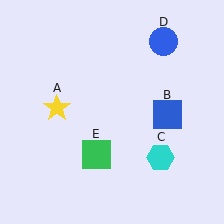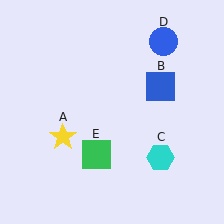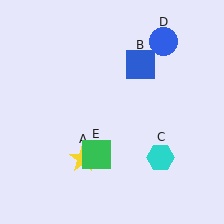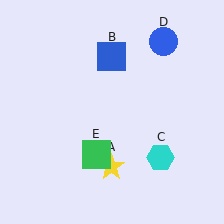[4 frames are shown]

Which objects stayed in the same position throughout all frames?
Cyan hexagon (object C) and blue circle (object D) and green square (object E) remained stationary.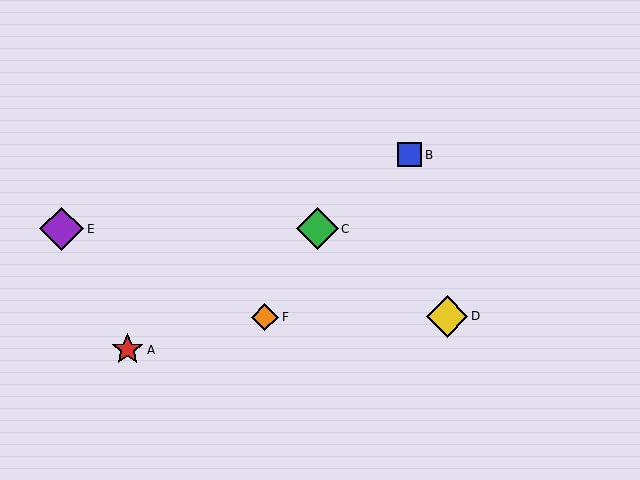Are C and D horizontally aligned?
No, C is at y≈229 and D is at y≈316.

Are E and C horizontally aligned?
Yes, both are at y≈229.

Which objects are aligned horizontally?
Objects C, E are aligned horizontally.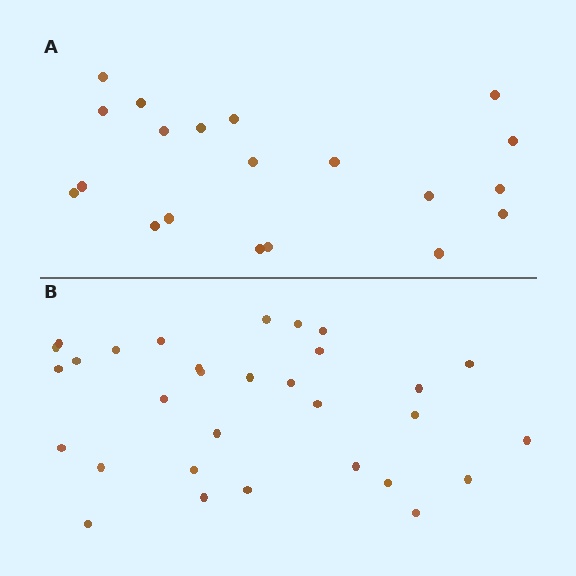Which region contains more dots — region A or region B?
Region B (the bottom region) has more dots.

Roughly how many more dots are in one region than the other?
Region B has roughly 12 or so more dots than region A.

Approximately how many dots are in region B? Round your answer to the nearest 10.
About 30 dots. (The exact count is 31, which rounds to 30.)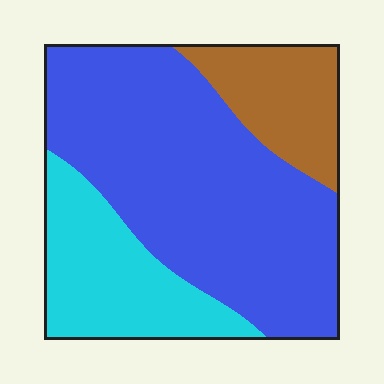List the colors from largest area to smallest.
From largest to smallest: blue, cyan, brown.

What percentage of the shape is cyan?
Cyan takes up about one quarter (1/4) of the shape.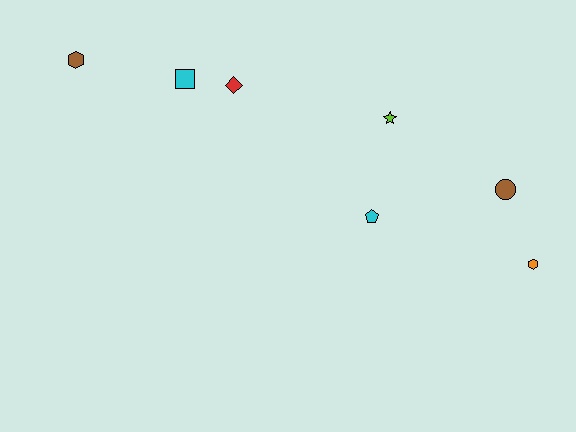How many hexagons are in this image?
There are 2 hexagons.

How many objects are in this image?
There are 7 objects.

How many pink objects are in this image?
There are no pink objects.